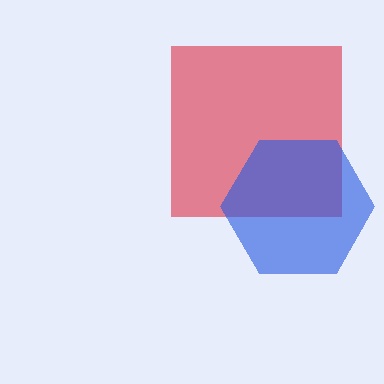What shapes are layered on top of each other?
The layered shapes are: a red square, a blue hexagon.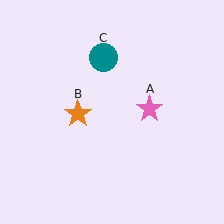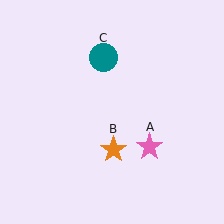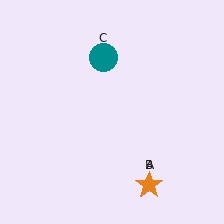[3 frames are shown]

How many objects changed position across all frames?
2 objects changed position: pink star (object A), orange star (object B).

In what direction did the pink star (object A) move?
The pink star (object A) moved down.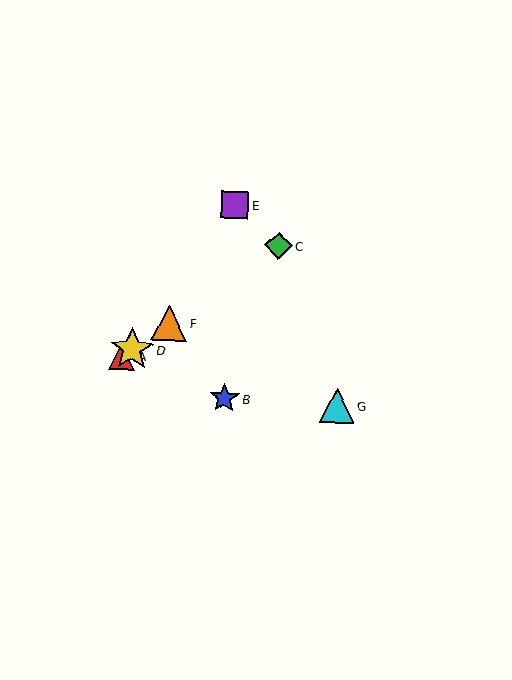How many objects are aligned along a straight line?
4 objects (A, C, D, F) are aligned along a straight line.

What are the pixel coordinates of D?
Object D is at (132, 349).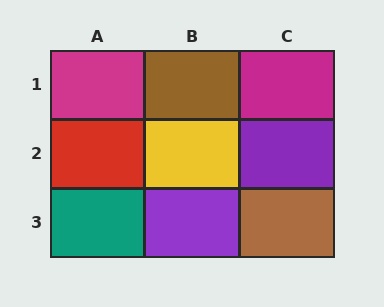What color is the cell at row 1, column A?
Magenta.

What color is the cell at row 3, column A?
Teal.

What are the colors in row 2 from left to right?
Red, yellow, purple.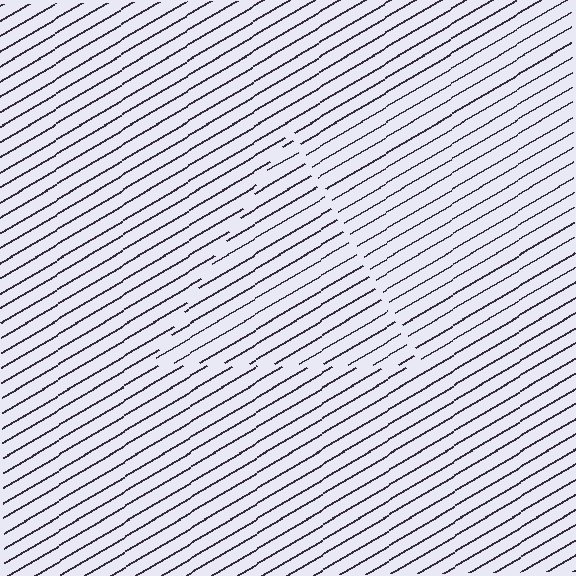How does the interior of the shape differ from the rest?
The interior of the shape contains the same grating, shifted by half a period — the contour is defined by the phase discontinuity where line-ends from the inner and outer gratings abut.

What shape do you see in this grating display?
An illusory triangle. The interior of the shape contains the same grating, shifted by half a period — the contour is defined by the phase discontinuity where line-ends from the inner and outer gratings abut.